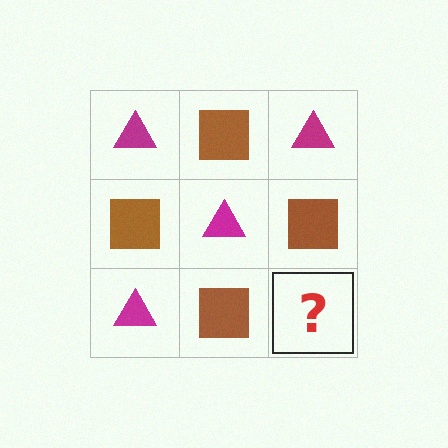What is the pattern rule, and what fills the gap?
The rule is that it alternates magenta triangle and brown square in a checkerboard pattern. The gap should be filled with a magenta triangle.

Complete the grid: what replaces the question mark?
The question mark should be replaced with a magenta triangle.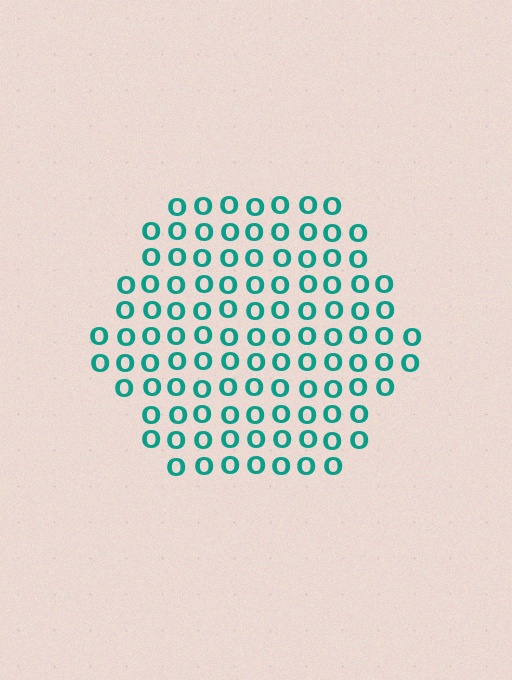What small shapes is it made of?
It is made of small letter O's.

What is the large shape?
The large shape is a hexagon.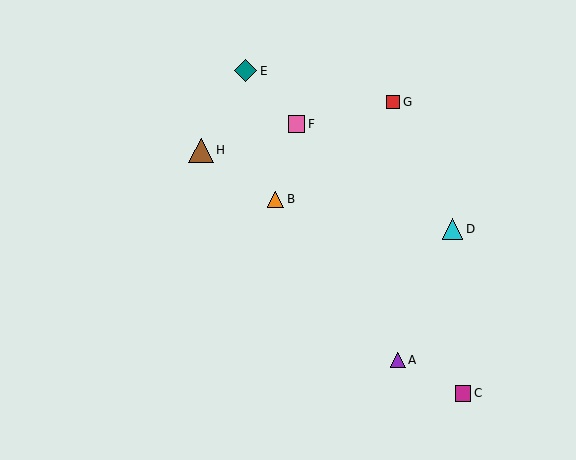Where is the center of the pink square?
The center of the pink square is at (297, 124).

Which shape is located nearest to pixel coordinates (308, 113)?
The pink square (labeled F) at (297, 124) is nearest to that location.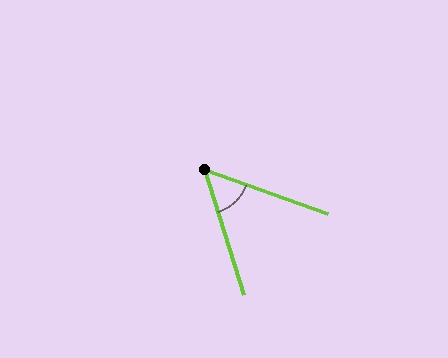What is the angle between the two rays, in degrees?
Approximately 53 degrees.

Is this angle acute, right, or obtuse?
It is acute.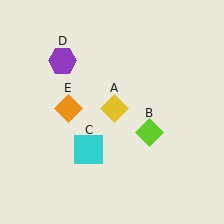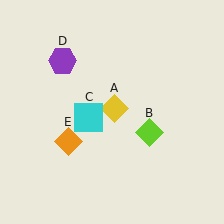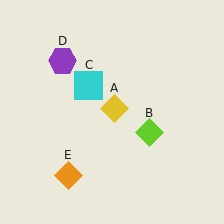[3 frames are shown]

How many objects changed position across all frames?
2 objects changed position: cyan square (object C), orange diamond (object E).